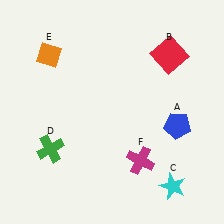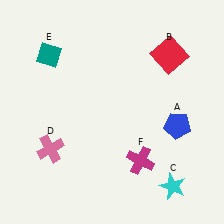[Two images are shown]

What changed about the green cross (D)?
In Image 1, D is green. In Image 2, it changed to pink.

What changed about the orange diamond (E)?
In Image 1, E is orange. In Image 2, it changed to teal.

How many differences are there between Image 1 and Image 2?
There are 2 differences between the two images.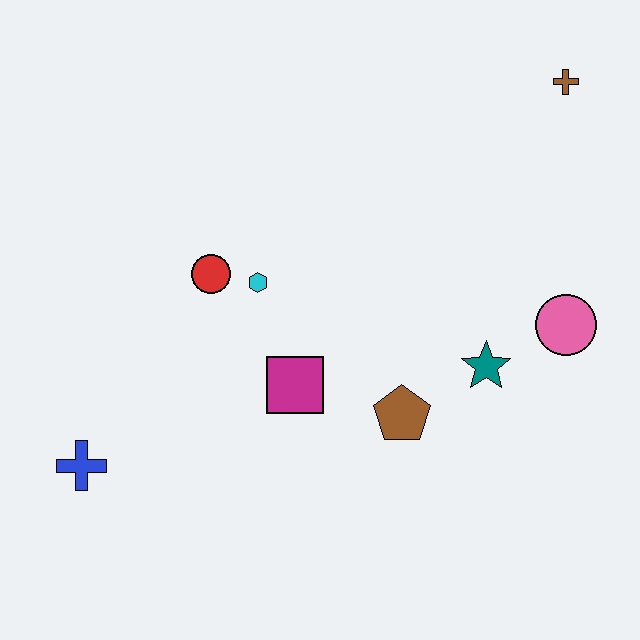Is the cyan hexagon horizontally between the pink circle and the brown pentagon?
No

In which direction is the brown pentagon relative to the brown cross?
The brown pentagon is below the brown cross.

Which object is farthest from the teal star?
The blue cross is farthest from the teal star.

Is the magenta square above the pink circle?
No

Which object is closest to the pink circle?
The teal star is closest to the pink circle.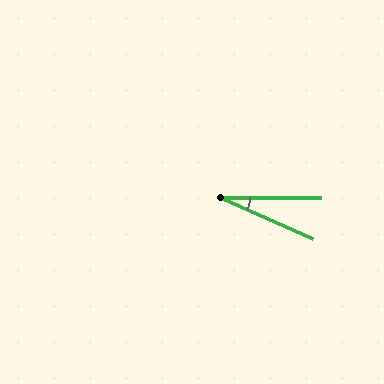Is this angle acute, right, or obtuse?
It is acute.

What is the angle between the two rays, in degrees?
Approximately 24 degrees.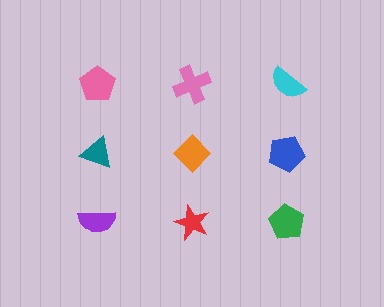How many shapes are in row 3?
3 shapes.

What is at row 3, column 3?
A green pentagon.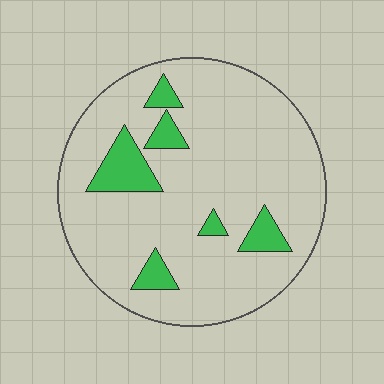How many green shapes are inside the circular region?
6.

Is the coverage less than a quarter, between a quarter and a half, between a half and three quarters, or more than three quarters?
Less than a quarter.